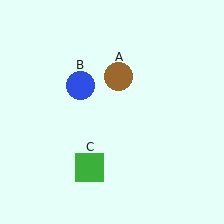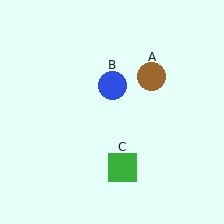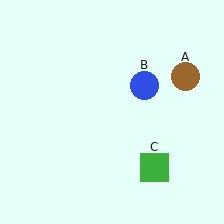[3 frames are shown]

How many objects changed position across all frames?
3 objects changed position: brown circle (object A), blue circle (object B), green square (object C).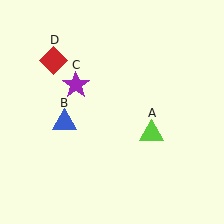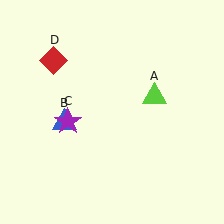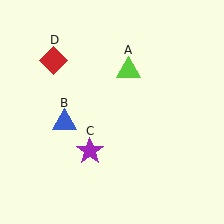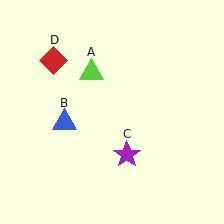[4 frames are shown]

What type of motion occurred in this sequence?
The lime triangle (object A), purple star (object C) rotated counterclockwise around the center of the scene.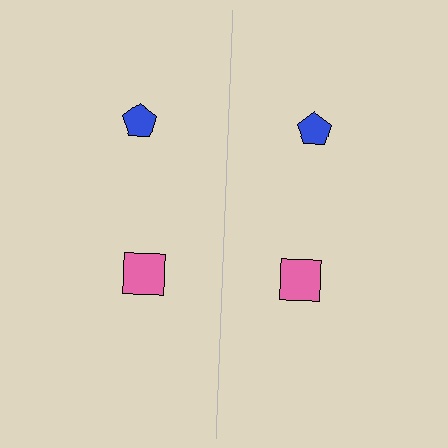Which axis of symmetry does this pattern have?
The pattern has a vertical axis of symmetry running through the center of the image.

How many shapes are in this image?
There are 4 shapes in this image.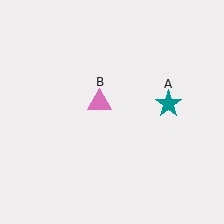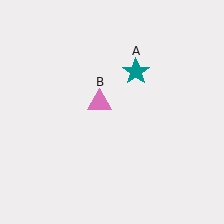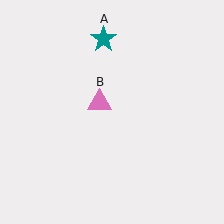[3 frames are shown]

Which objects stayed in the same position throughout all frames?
Pink triangle (object B) remained stationary.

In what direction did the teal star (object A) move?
The teal star (object A) moved up and to the left.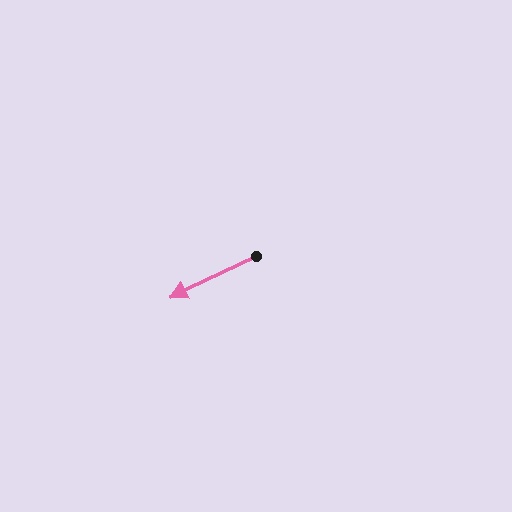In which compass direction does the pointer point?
Southwest.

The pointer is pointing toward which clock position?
Roughly 8 o'clock.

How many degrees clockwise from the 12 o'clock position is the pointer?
Approximately 244 degrees.